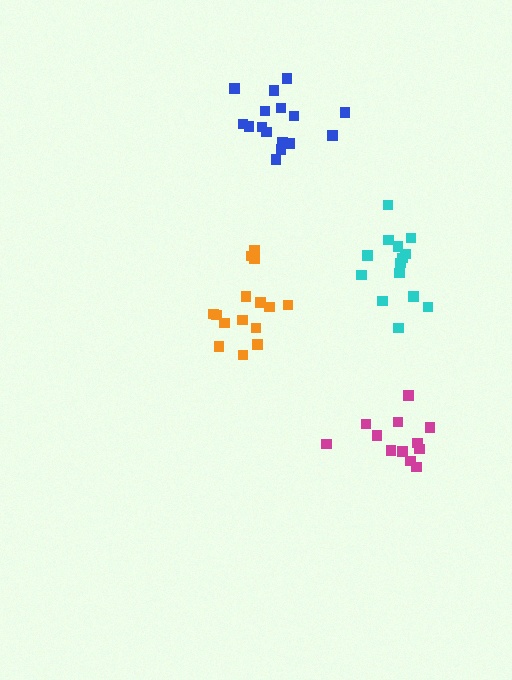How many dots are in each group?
Group 1: 15 dots, Group 2: 16 dots, Group 3: 14 dots, Group 4: 12 dots (57 total).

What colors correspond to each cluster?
The clusters are colored: orange, blue, cyan, magenta.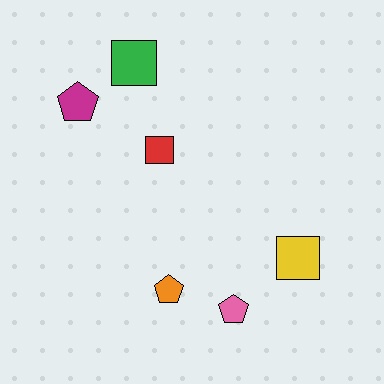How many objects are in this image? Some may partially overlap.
There are 6 objects.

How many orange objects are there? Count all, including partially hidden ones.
There is 1 orange object.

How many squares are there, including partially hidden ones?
There are 3 squares.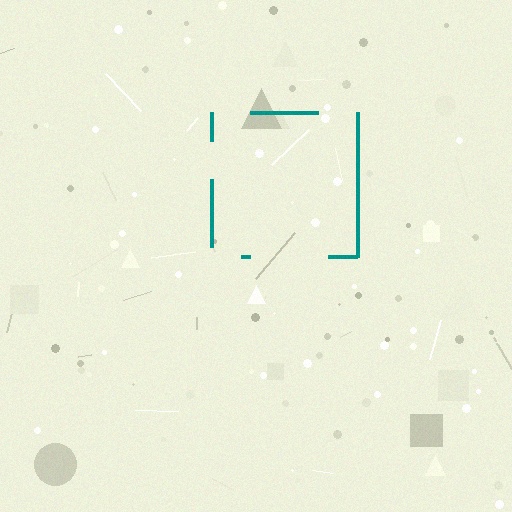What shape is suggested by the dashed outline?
The dashed outline suggests a square.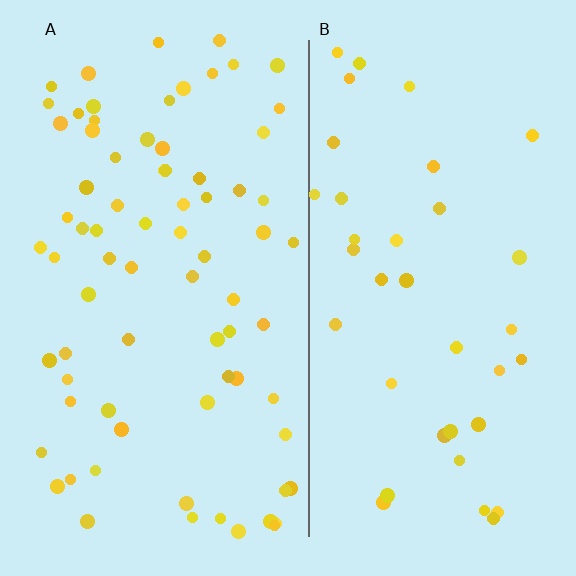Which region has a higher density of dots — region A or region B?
A (the left).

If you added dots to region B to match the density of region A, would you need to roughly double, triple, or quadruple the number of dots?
Approximately double.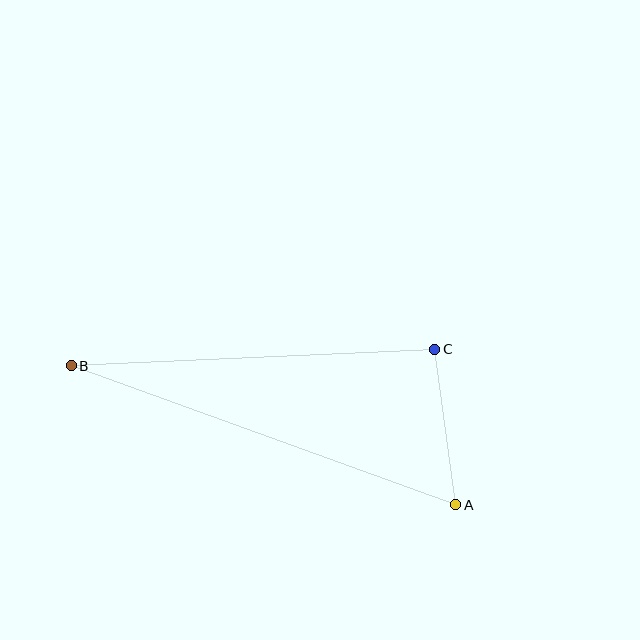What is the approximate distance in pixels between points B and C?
The distance between B and C is approximately 364 pixels.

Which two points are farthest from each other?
Points A and B are farthest from each other.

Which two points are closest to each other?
Points A and C are closest to each other.